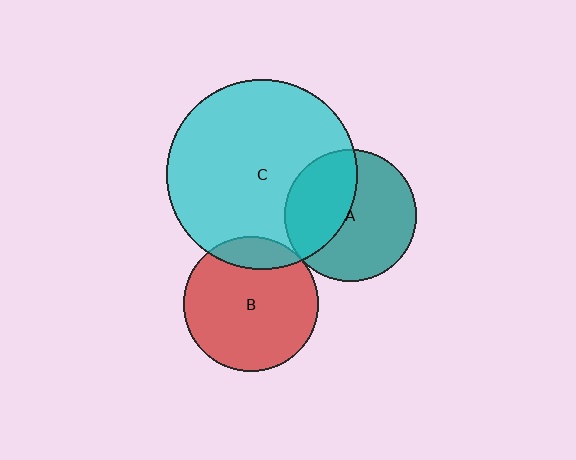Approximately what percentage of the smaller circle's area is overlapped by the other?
Approximately 40%.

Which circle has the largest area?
Circle C (cyan).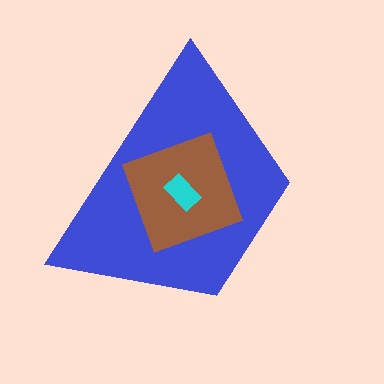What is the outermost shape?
The blue trapezoid.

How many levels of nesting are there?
3.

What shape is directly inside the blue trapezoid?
The brown diamond.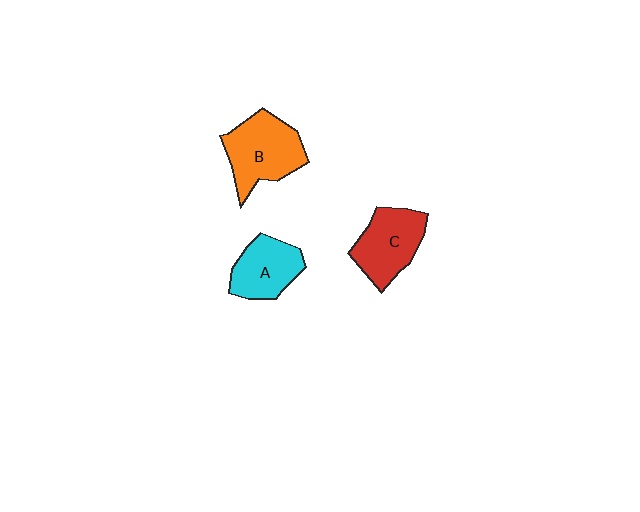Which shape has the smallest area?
Shape A (cyan).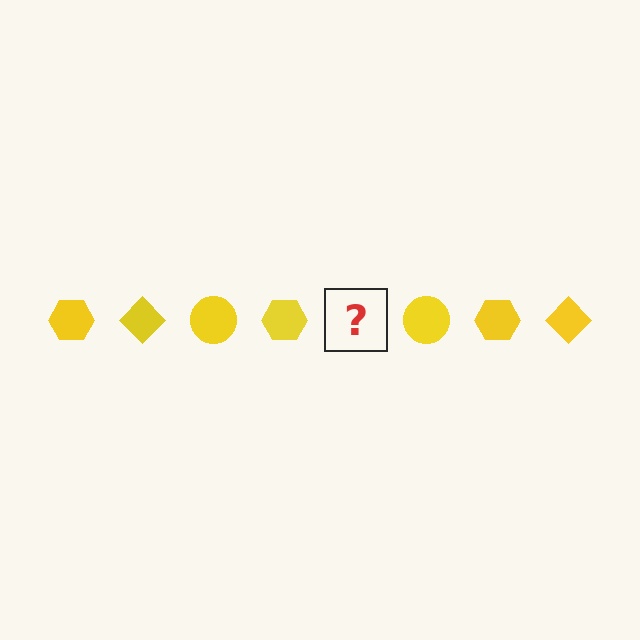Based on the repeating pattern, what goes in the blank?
The blank should be a yellow diamond.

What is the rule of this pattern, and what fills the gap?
The rule is that the pattern cycles through hexagon, diamond, circle shapes in yellow. The gap should be filled with a yellow diamond.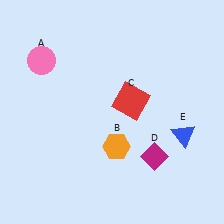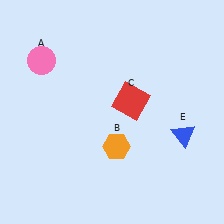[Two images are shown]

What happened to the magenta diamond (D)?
The magenta diamond (D) was removed in Image 2. It was in the bottom-right area of Image 1.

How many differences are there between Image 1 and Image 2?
There is 1 difference between the two images.